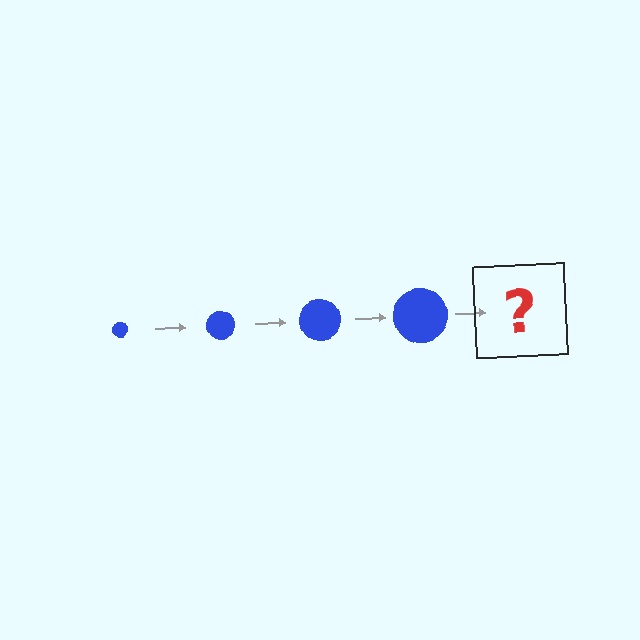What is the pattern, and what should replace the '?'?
The pattern is that the circle gets progressively larger each step. The '?' should be a blue circle, larger than the previous one.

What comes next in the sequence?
The next element should be a blue circle, larger than the previous one.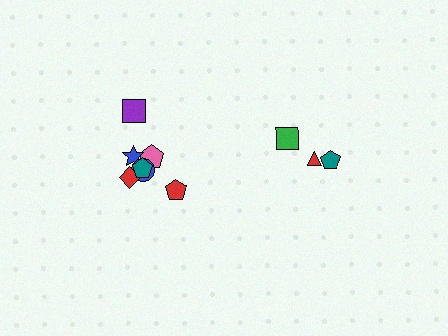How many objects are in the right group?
There are 3 objects.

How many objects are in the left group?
There are 7 objects.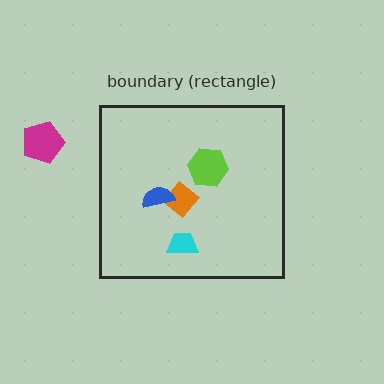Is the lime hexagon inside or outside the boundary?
Inside.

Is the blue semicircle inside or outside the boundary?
Inside.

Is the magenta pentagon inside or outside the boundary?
Outside.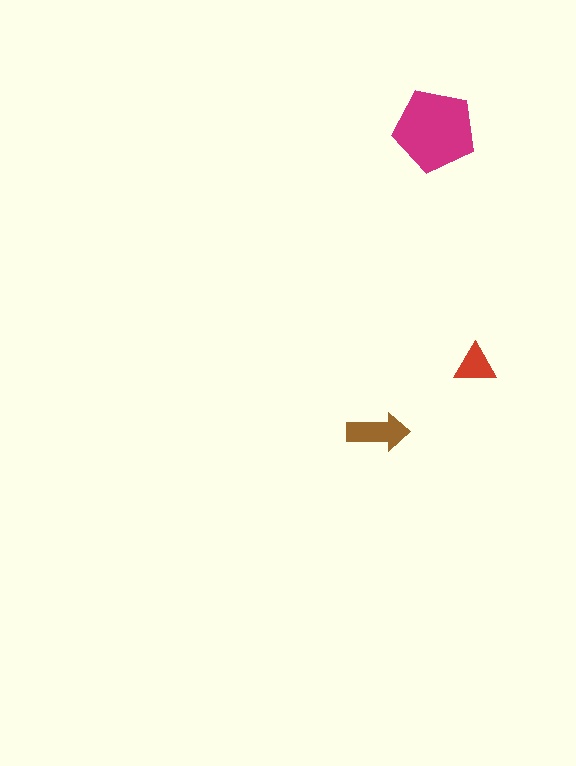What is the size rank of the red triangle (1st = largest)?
3rd.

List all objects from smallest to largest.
The red triangle, the brown arrow, the magenta pentagon.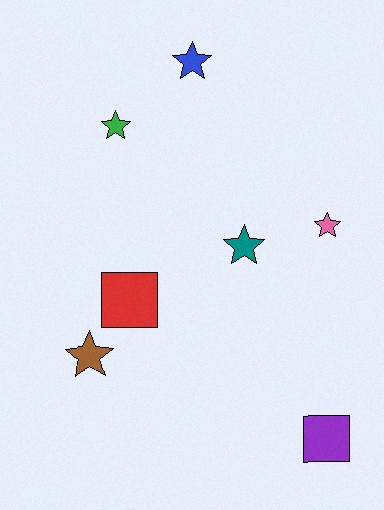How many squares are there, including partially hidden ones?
There are 2 squares.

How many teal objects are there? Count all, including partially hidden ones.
There is 1 teal object.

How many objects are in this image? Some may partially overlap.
There are 7 objects.